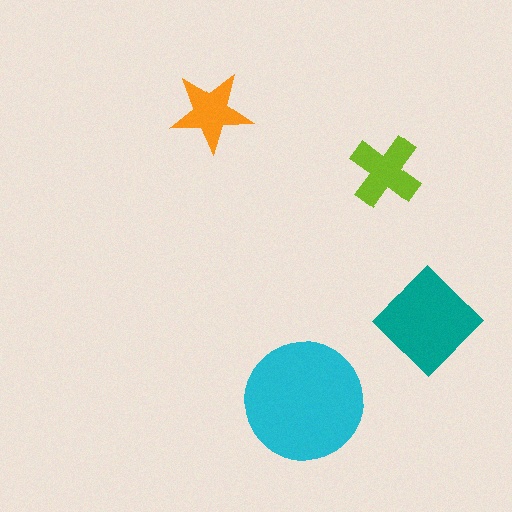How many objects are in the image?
There are 4 objects in the image.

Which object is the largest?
The cyan circle.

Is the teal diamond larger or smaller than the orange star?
Larger.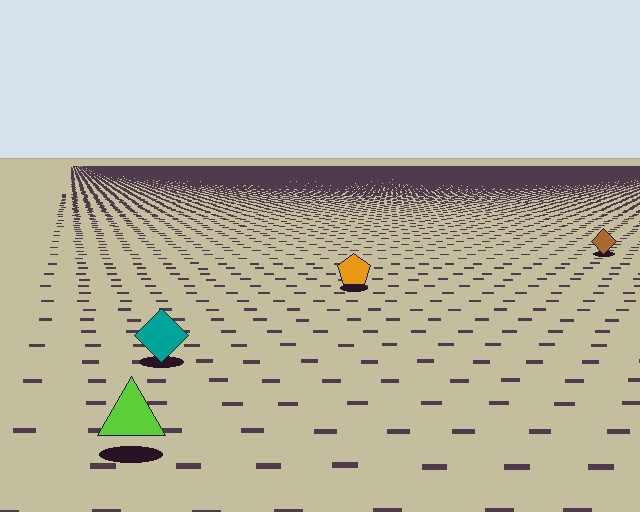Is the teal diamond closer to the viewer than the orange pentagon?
Yes. The teal diamond is closer — you can tell from the texture gradient: the ground texture is coarser near it.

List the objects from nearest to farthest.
From nearest to farthest: the lime triangle, the teal diamond, the orange pentagon, the brown diamond.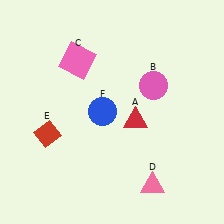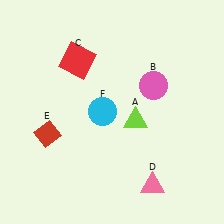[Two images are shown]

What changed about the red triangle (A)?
In Image 1, A is red. In Image 2, it changed to lime.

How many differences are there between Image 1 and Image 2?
There are 3 differences between the two images.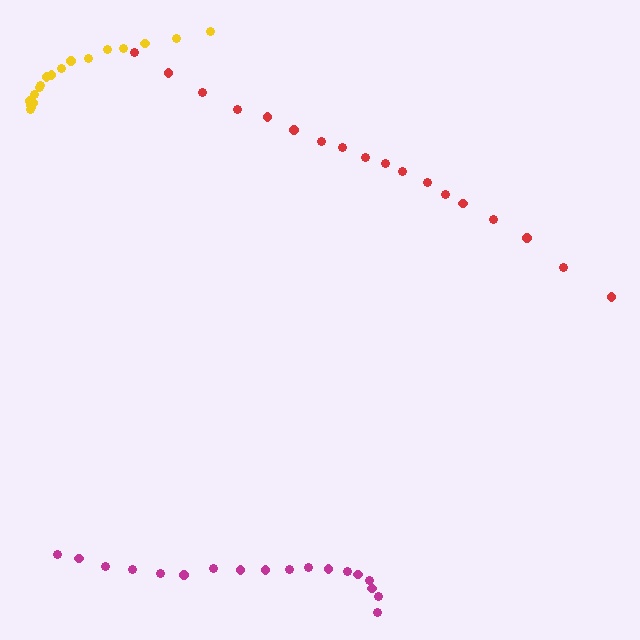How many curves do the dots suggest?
There are 3 distinct paths.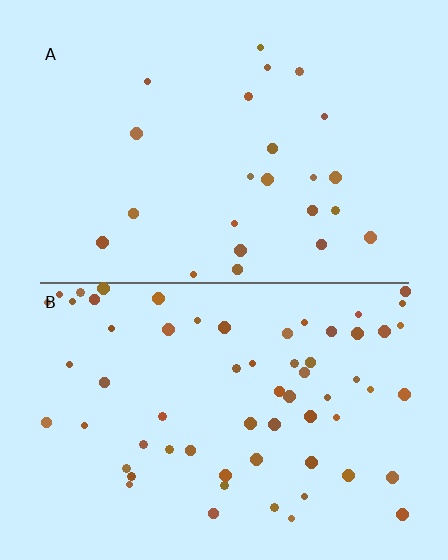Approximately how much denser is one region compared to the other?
Approximately 2.7× — region B over region A.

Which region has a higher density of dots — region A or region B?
B (the bottom).